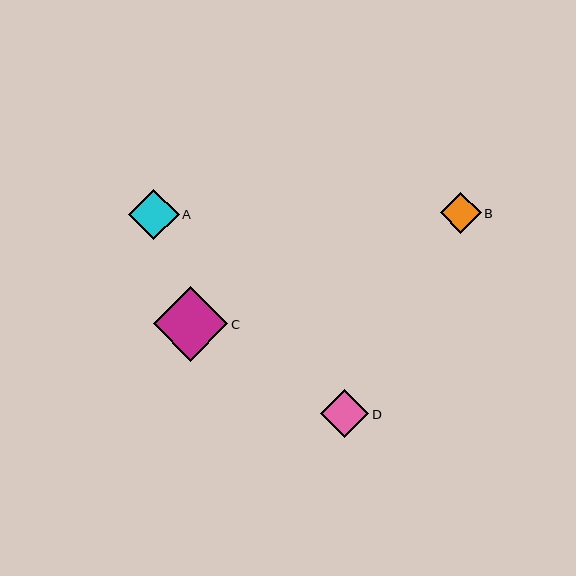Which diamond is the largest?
Diamond C is the largest with a size of approximately 75 pixels.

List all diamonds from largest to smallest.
From largest to smallest: C, A, D, B.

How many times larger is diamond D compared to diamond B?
Diamond D is approximately 1.2 times the size of diamond B.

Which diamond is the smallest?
Diamond B is the smallest with a size of approximately 41 pixels.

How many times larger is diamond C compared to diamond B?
Diamond C is approximately 1.8 times the size of diamond B.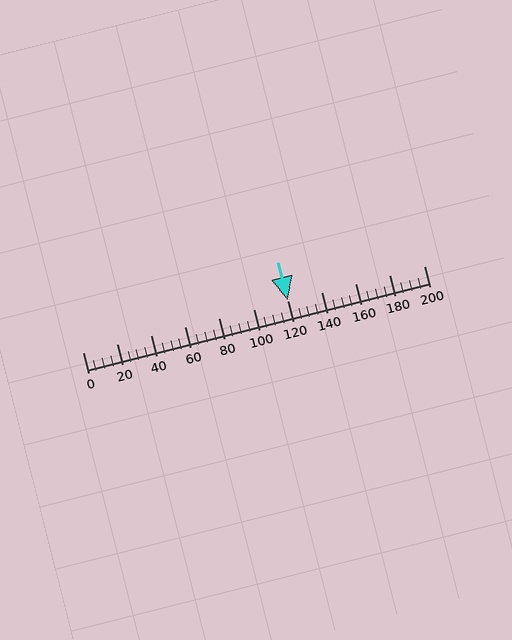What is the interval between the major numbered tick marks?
The major tick marks are spaced 20 units apart.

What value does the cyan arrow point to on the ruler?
The cyan arrow points to approximately 120.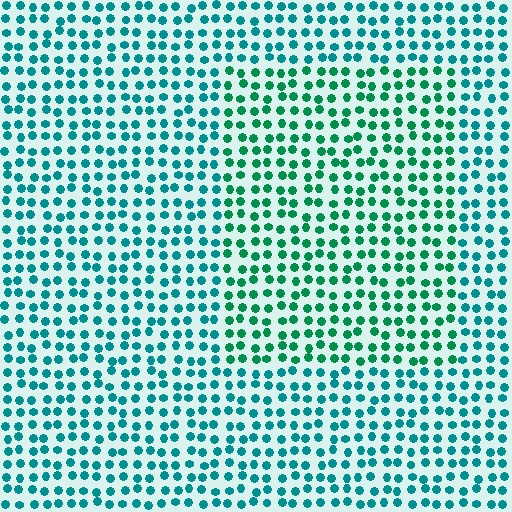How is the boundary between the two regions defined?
The boundary is defined purely by a slight shift in hue (about 28 degrees). Spacing, size, and orientation are identical on both sides.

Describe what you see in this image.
The image is filled with small teal elements in a uniform arrangement. A rectangle-shaped region is visible where the elements are tinted to a slightly different hue, forming a subtle color boundary.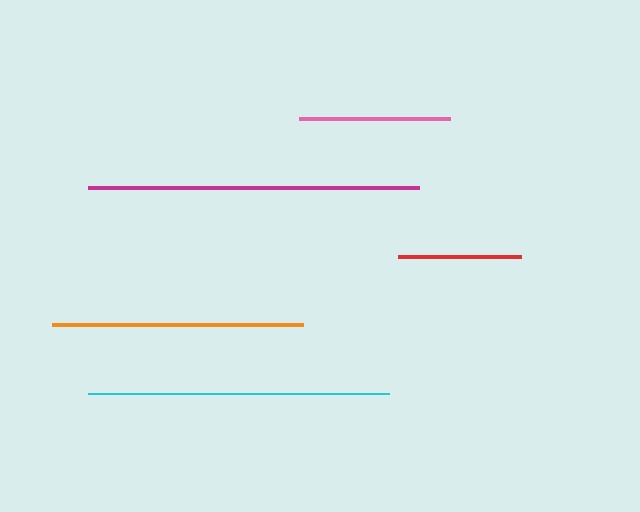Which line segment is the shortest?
The red line is the shortest at approximately 123 pixels.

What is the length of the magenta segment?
The magenta segment is approximately 331 pixels long.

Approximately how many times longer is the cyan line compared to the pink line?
The cyan line is approximately 2.0 times the length of the pink line.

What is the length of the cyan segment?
The cyan segment is approximately 301 pixels long.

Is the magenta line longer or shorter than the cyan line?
The magenta line is longer than the cyan line.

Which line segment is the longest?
The magenta line is the longest at approximately 331 pixels.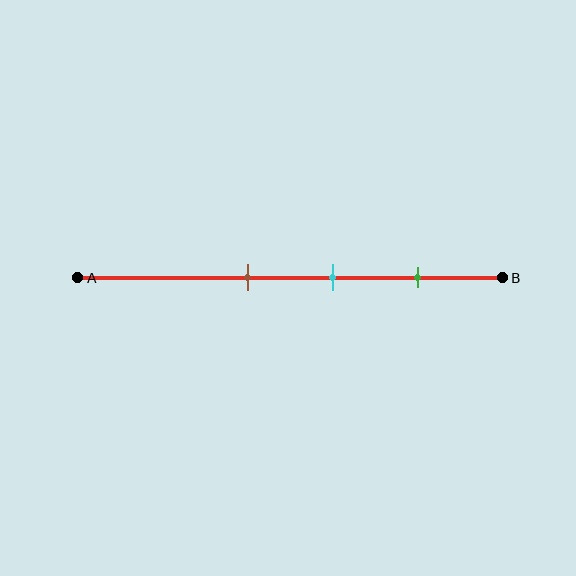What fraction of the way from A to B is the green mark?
The green mark is approximately 80% (0.8) of the way from A to B.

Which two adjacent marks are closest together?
The brown and cyan marks are the closest adjacent pair.